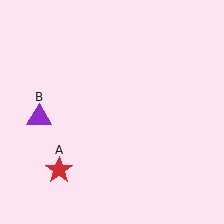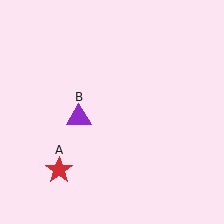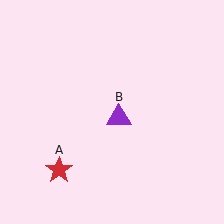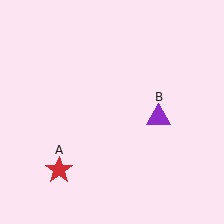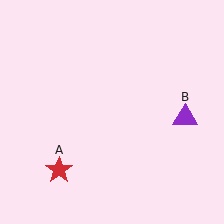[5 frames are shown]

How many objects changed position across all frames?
1 object changed position: purple triangle (object B).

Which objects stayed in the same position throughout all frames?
Red star (object A) remained stationary.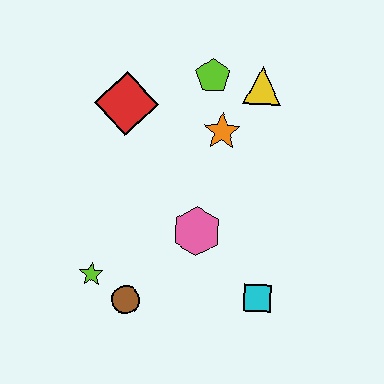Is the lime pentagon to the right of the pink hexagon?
Yes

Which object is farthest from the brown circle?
The yellow triangle is farthest from the brown circle.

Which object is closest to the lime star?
The brown circle is closest to the lime star.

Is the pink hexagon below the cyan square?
No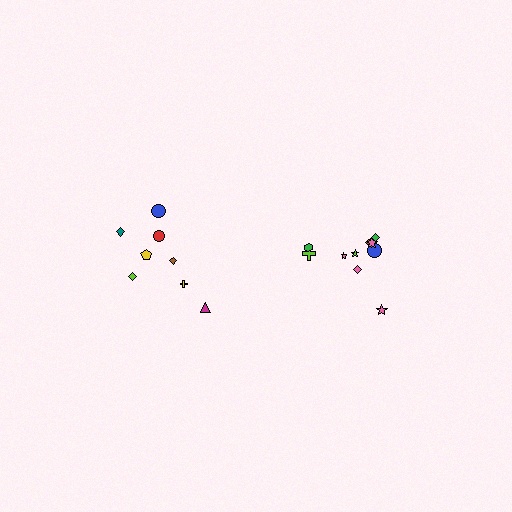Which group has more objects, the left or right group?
The right group.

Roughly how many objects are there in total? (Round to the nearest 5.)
Roughly 20 objects in total.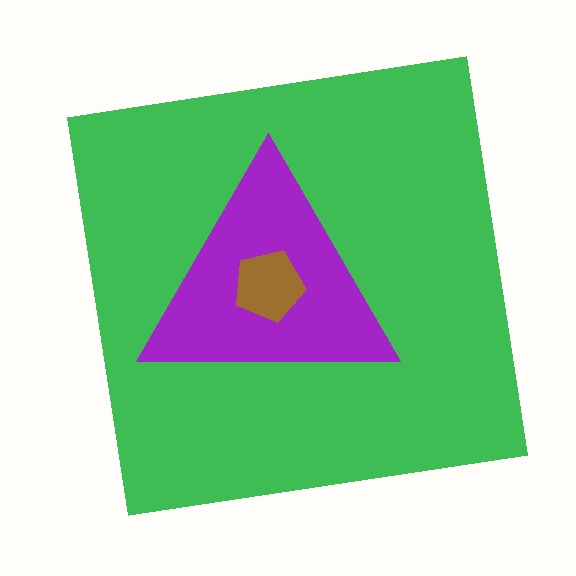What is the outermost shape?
The green square.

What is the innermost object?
The brown pentagon.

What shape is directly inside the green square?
The purple triangle.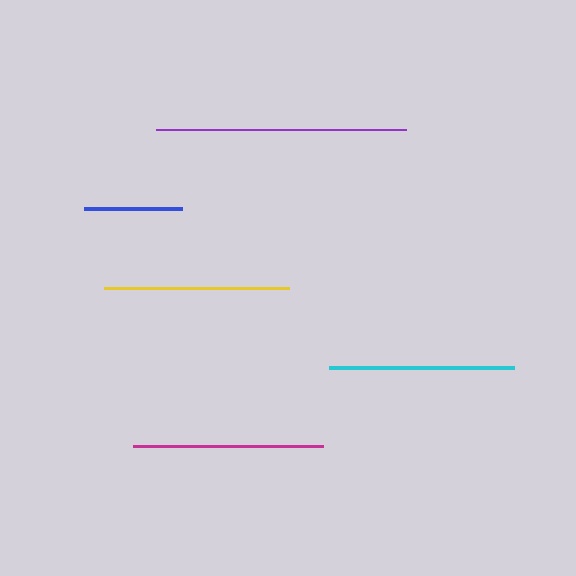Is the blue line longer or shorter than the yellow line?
The yellow line is longer than the blue line.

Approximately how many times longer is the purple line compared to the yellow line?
The purple line is approximately 1.4 times the length of the yellow line.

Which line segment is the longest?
The purple line is the longest at approximately 250 pixels.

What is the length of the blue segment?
The blue segment is approximately 98 pixels long.